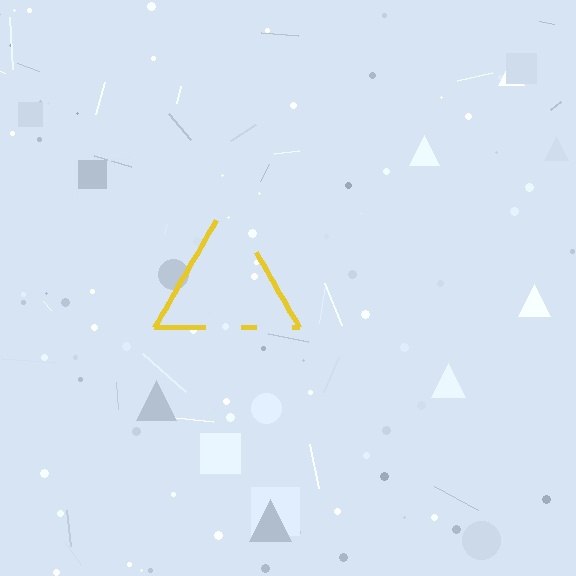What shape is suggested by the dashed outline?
The dashed outline suggests a triangle.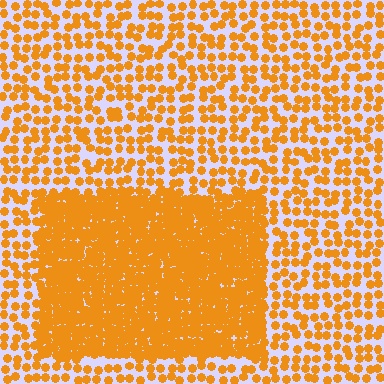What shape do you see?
I see a rectangle.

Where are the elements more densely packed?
The elements are more densely packed inside the rectangle boundary.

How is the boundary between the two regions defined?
The boundary is defined by a change in element density (approximately 2.5x ratio). All elements are the same color, size, and shape.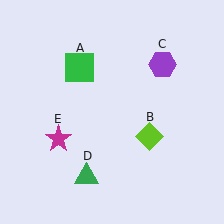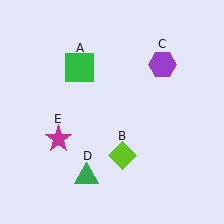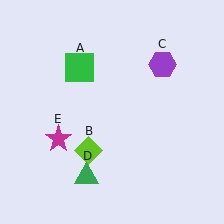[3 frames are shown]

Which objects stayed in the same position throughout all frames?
Green square (object A) and purple hexagon (object C) and green triangle (object D) and magenta star (object E) remained stationary.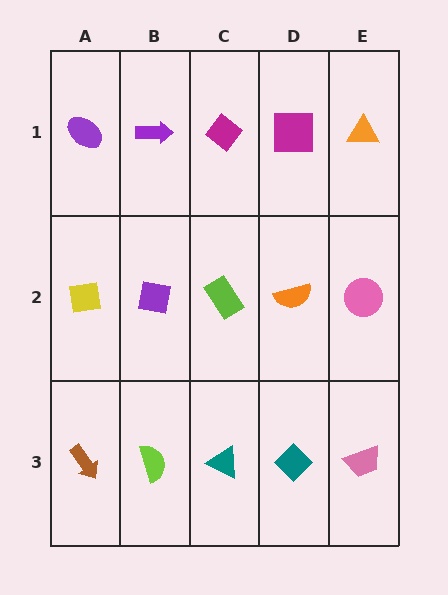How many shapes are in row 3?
5 shapes.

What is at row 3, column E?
A pink trapezoid.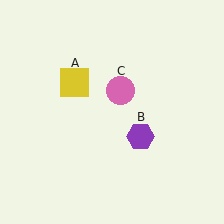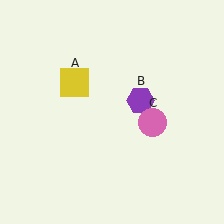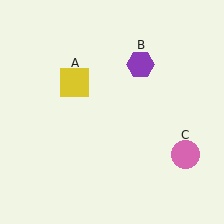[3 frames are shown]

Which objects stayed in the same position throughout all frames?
Yellow square (object A) remained stationary.